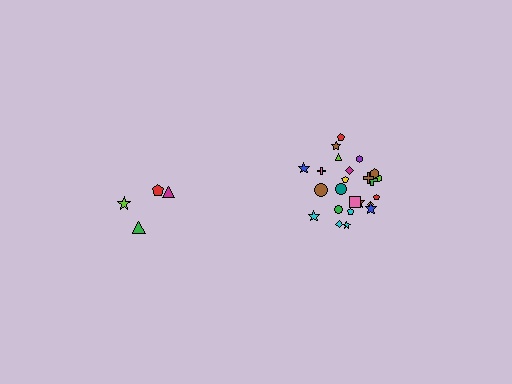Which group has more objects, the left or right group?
The right group.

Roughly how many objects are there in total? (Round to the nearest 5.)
Roughly 30 objects in total.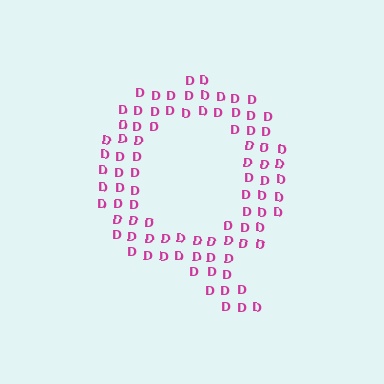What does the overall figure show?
The overall figure shows the letter Q.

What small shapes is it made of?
It is made of small letter D's.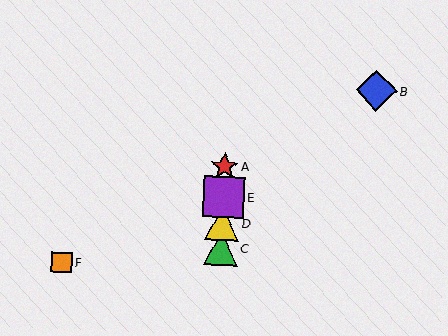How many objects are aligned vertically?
4 objects (A, C, D, E) are aligned vertically.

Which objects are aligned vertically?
Objects A, C, D, E are aligned vertically.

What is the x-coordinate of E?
Object E is at x≈223.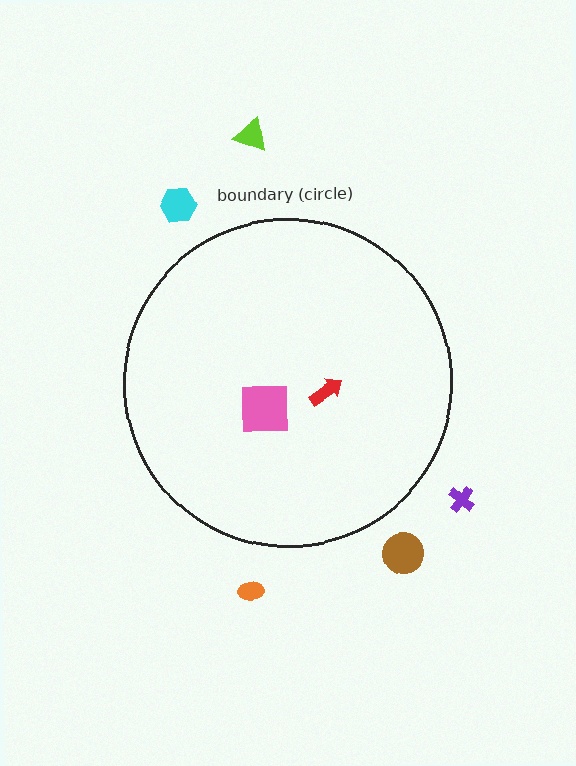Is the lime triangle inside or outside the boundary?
Outside.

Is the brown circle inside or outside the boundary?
Outside.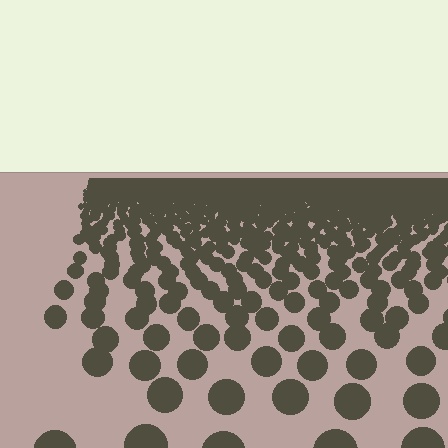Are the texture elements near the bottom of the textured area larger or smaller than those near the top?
Larger. Near the bottom, elements are closer to the viewer and appear at a bigger on-screen size.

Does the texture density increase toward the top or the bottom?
Density increases toward the top.